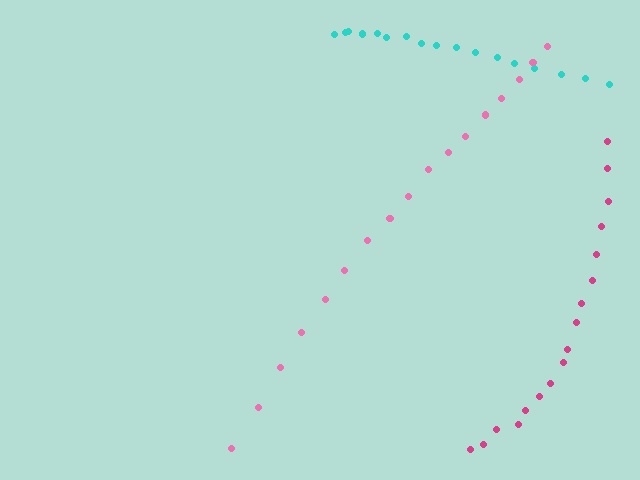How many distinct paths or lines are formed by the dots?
There are 3 distinct paths.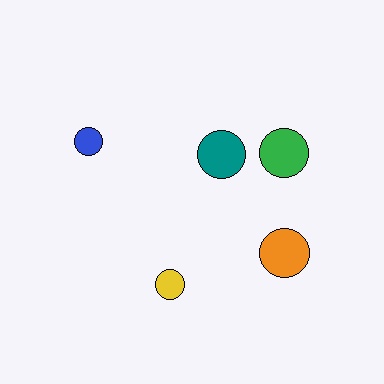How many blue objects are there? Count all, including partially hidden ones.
There is 1 blue object.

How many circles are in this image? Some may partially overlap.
There are 5 circles.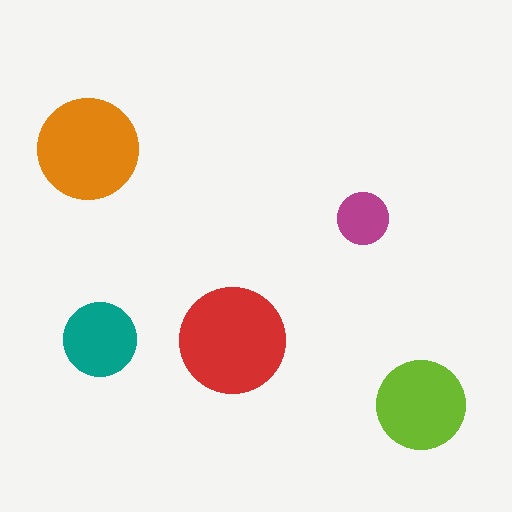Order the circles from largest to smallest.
the red one, the orange one, the lime one, the teal one, the magenta one.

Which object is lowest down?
The lime circle is bottommost.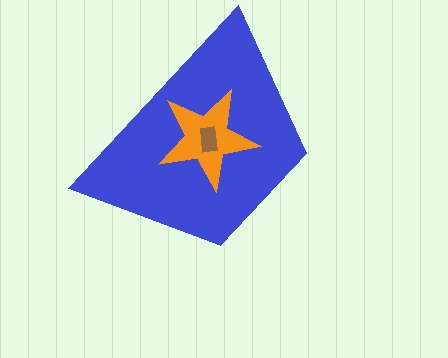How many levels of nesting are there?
3.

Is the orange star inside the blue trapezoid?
Yes.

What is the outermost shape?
The blue trapezoid.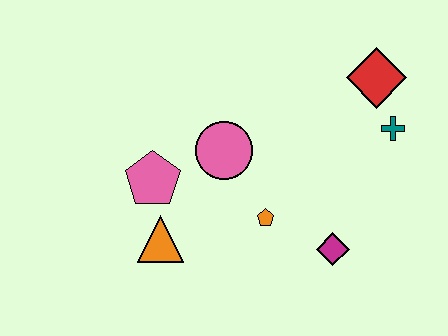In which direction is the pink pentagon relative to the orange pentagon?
The pink pentagon is to the left of the orange pentagon.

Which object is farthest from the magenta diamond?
The pink pentagon is farthest from the magenta diamond.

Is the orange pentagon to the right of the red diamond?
No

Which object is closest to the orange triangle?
The pink pentagon is closest to the orange triangle.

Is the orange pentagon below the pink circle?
Yes